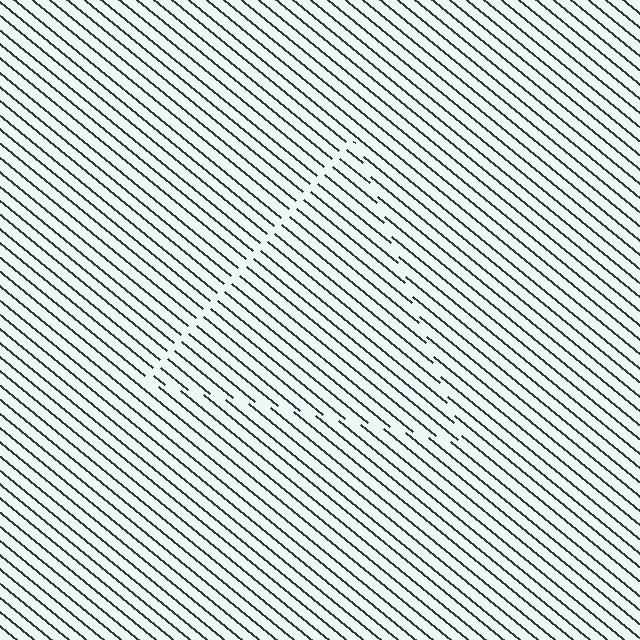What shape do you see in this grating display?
An illusory triangle. The interior of the shape contains the same grating, shifted by half a period — the contour is defined by the phase discontinuity where line-ends from the inner and outer gratings abut.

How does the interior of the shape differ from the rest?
The interior of the shape contains the same grating, shifted by half a period — the contour is defined by the phase discontinuity where line-ends from the inner and outer gratings abut.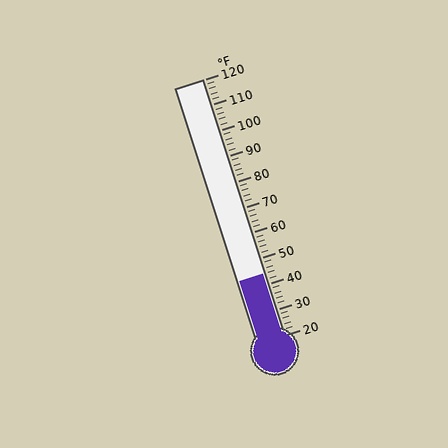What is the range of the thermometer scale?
The thermometer scale ranges from 20°F to 120°F.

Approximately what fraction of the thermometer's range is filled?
The thermometer is filled to approximately 25% of its range.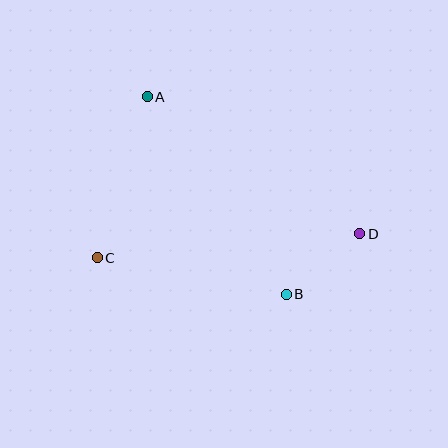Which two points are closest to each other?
Points B and D are closest to each other.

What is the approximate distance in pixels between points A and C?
The distance between A and C is approximately 169 pixels.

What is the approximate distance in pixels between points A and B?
The distance between A and B is approximately 241 pixels.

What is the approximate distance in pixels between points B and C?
The distance between B and C is approximately 192 pixels.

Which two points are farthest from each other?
Points C and D are farthest from each other.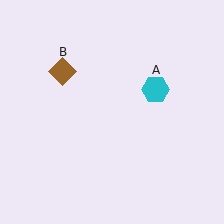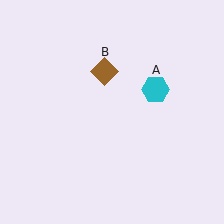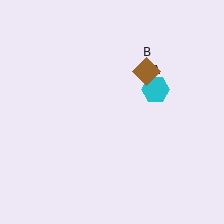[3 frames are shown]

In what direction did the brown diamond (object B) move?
The brown diamond (object B) moved right.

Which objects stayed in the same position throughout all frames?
Cyan hexagon (object A) remained stationary.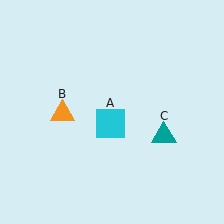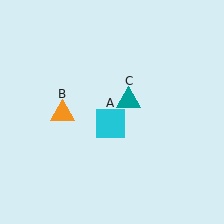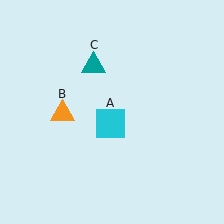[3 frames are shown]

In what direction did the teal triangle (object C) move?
The teal triangle (object C) moved up and to the left.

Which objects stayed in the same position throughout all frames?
Cyan square (object A) and orange triangle (object B) remained stationary.